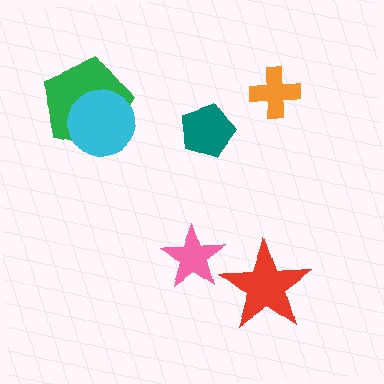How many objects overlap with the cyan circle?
1 object overlaps with the cyan circle.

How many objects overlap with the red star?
0 objects overlap with the red star.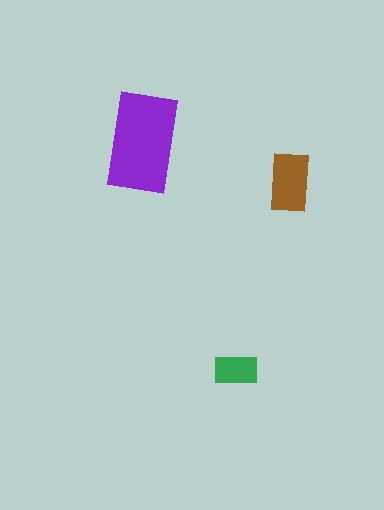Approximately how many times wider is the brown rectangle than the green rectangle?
About 1.5 times wider.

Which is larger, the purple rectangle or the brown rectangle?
The purple one.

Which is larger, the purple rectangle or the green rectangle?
The purple one.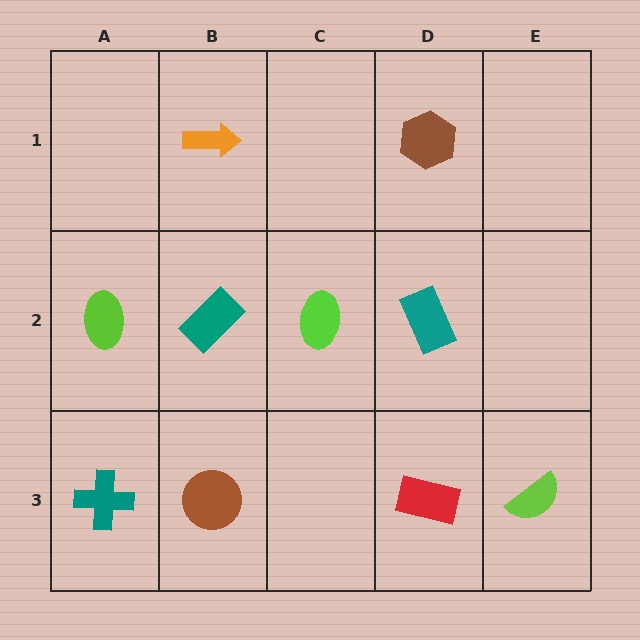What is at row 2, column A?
A lime ellipse.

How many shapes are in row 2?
4 shapes.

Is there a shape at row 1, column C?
No, that cell is empty.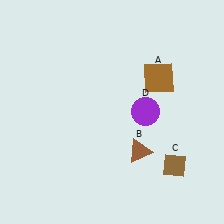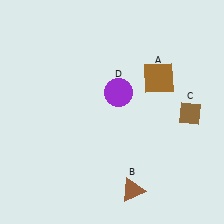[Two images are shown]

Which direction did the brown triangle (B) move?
The brown triangle (B) moved down.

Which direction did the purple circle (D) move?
The purple circle (D) moved left.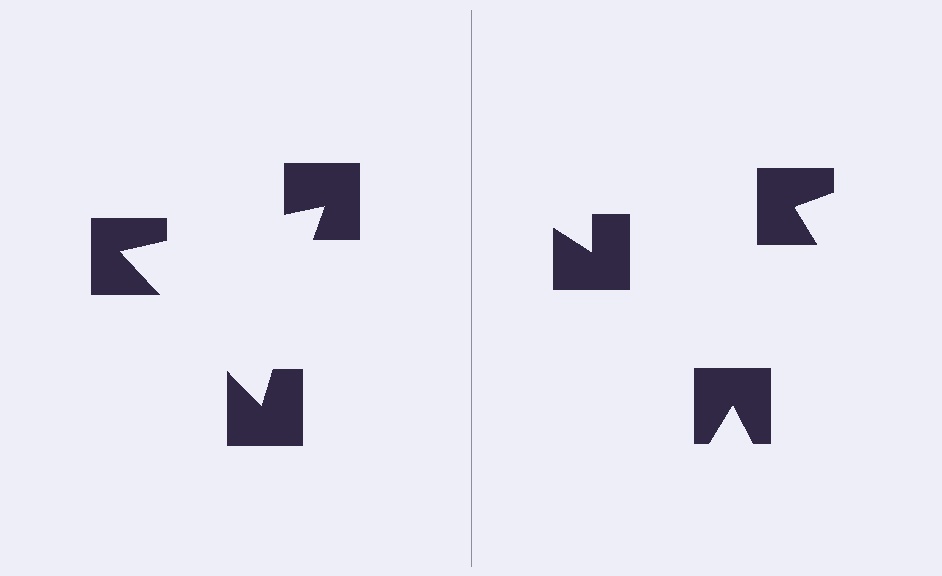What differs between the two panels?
The notched squares are positioned identically on both sides; only the wedge orientations differ. On the left they align to a triangle; on the right they are misaligned.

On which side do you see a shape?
An illusory triangle appears on the left side. On the right side the wedge cuts are rotated, so no coherent shape forms.